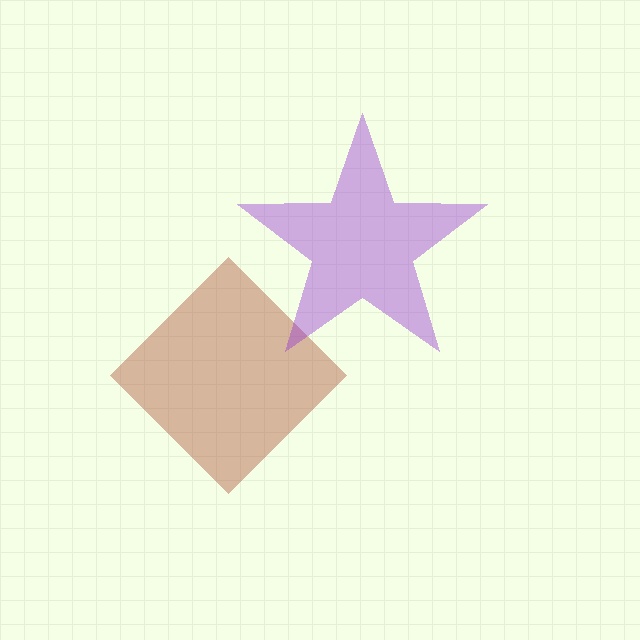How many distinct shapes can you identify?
There are 2 distinct shapes: a brown diamond, a purple star.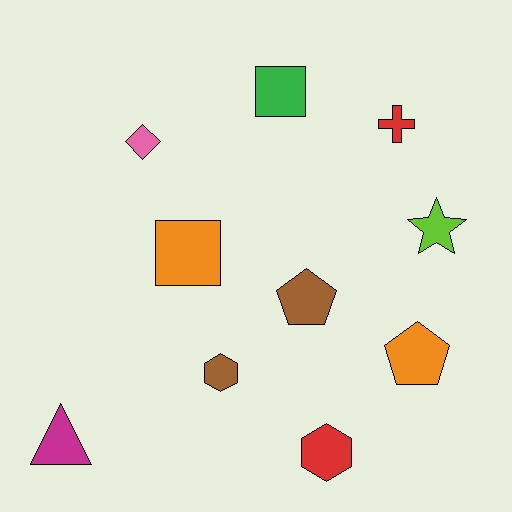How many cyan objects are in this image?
There are no cyan objects.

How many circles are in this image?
There are no circles.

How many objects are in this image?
There are 10 objects.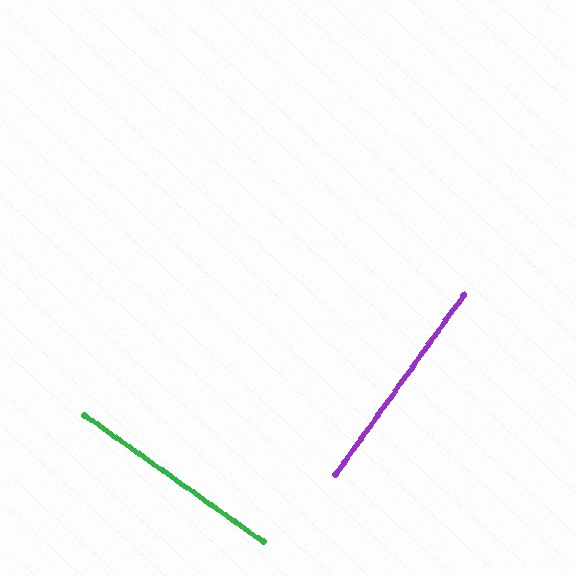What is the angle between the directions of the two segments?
Approximately 90 degrees.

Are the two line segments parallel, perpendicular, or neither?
Perpendicular — they meet at approximately 90°.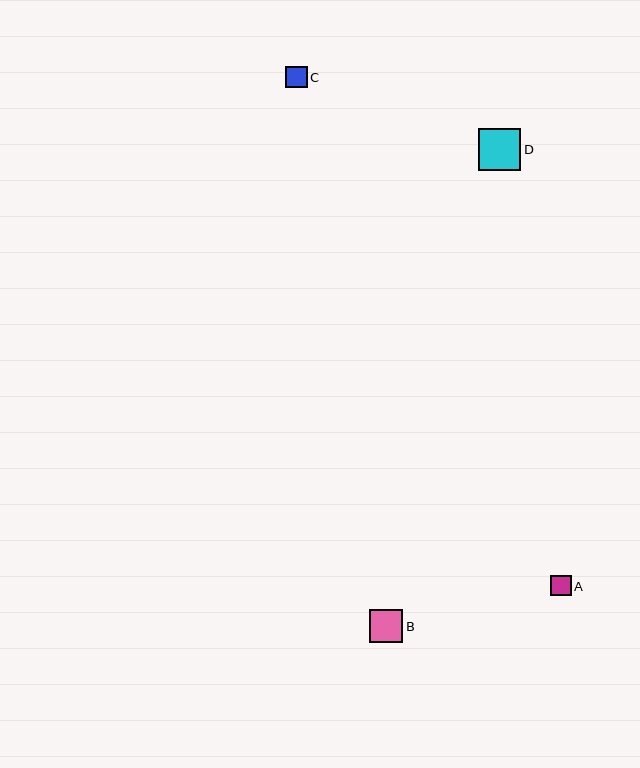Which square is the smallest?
Square A is the smallest with a size of approximately 20 pixels.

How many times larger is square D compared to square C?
Square D is approximately 2.0 times the size of square C.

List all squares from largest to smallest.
From largest to smallest: D, B, C, A.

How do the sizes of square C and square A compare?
Square C and square A are approximately the same size.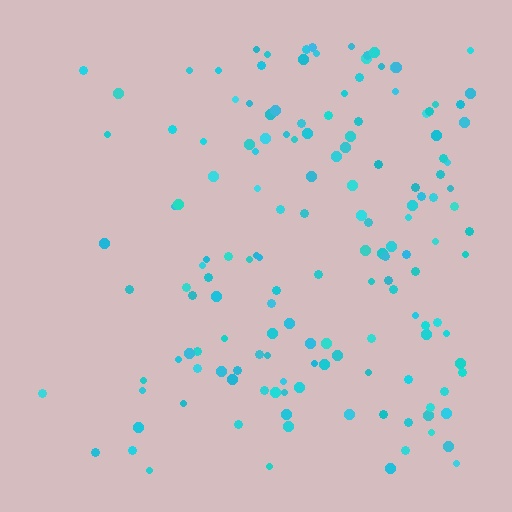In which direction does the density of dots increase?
From left to right, with the right side densest.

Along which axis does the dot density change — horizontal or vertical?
Horizontal.